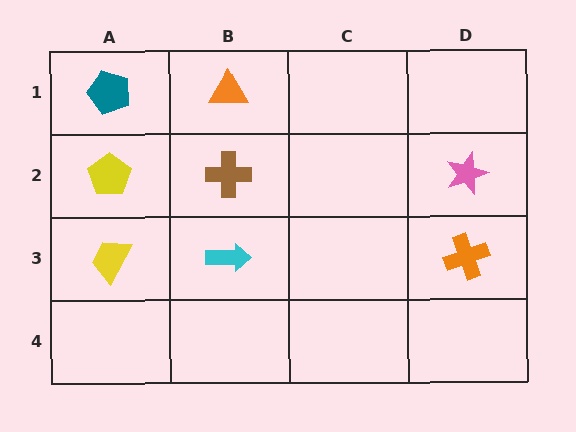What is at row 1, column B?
An orange triangle.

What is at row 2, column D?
A pink star.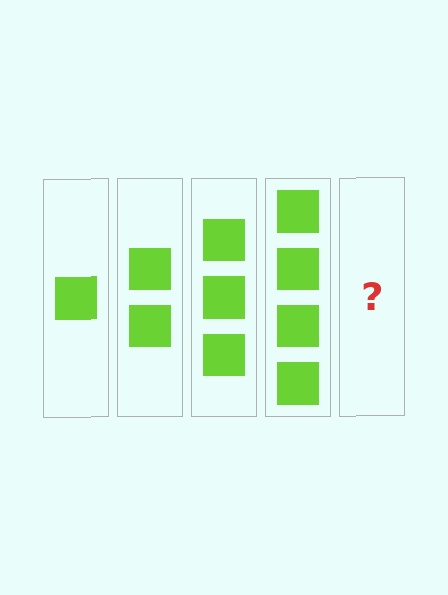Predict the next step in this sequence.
The next step is 5 squares.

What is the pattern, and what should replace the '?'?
The pattern is that each step adds one more square. The '?' should be 5 squares.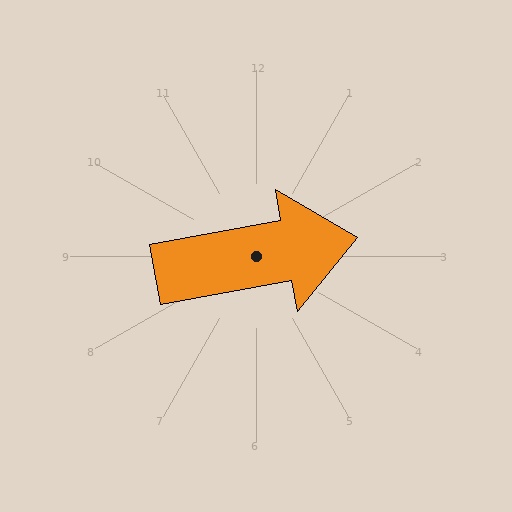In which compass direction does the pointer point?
East.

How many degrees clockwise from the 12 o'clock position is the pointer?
Approximately 80 degrees.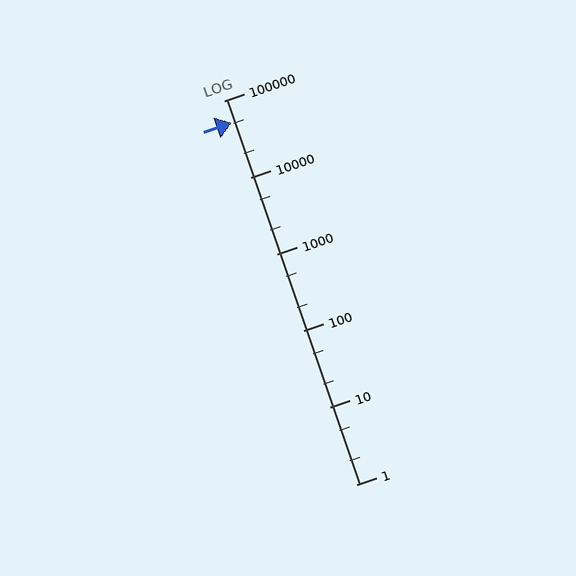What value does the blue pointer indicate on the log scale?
The pointer indicates approximately 52000.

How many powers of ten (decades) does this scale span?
The scale spans 5 decades, from 1 to 100000.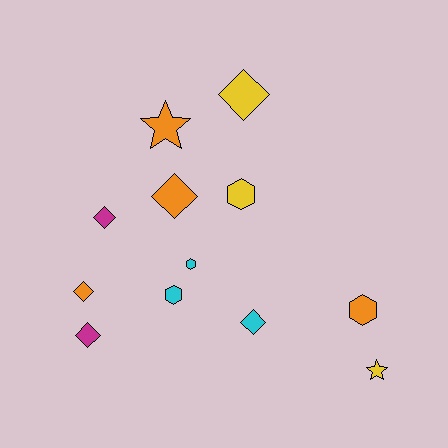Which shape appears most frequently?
Diamond, with 6 objects.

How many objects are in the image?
There are 12 objects.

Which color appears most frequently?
Orange, with 4 objects.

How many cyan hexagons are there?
There are 2 cyan hexagons.